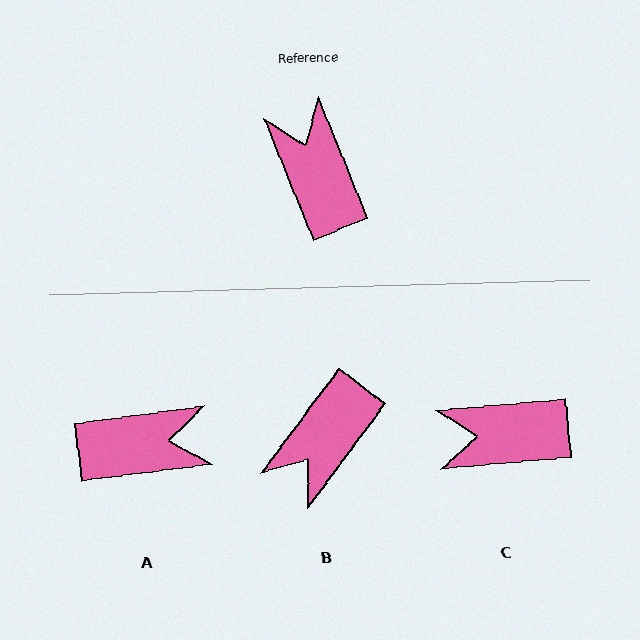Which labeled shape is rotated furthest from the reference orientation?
B, about 121 degrees away.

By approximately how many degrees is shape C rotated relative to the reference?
Approximately 73 degrees counter-clockwise.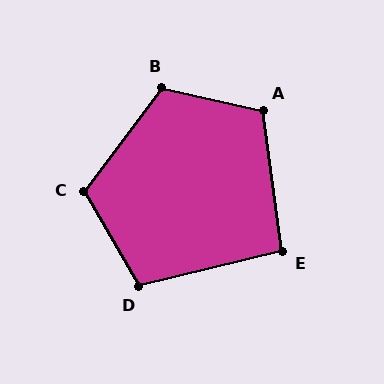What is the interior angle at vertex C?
Approximately 113 degrees (obtuse).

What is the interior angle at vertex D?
Approximately 107 degrees (obtuse).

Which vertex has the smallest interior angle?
E, at approximately 96 degrees.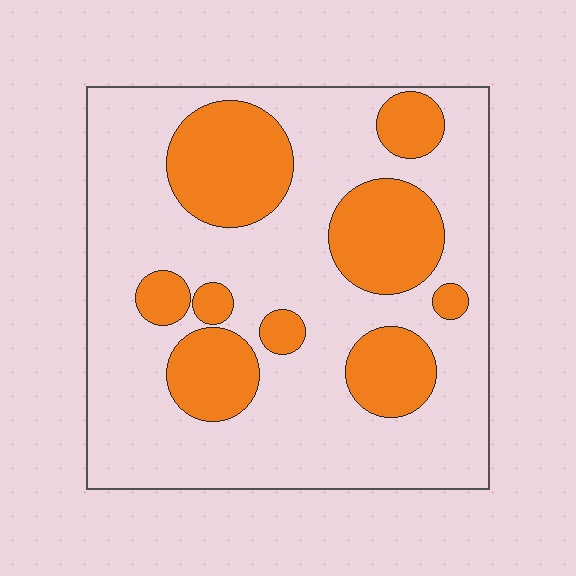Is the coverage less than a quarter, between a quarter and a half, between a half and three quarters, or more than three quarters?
Between a quarter and a half.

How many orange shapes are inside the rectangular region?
9.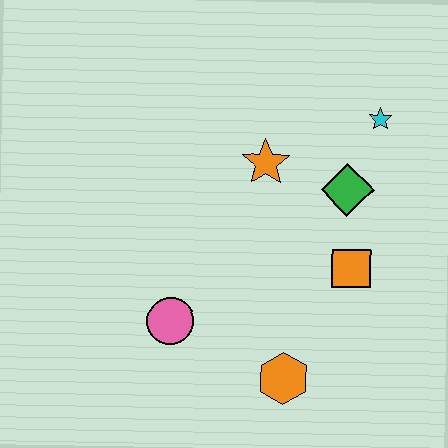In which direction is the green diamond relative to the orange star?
The green diamond is to the right of the orange star.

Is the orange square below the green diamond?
Yes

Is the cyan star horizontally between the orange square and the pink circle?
No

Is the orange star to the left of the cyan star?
Yes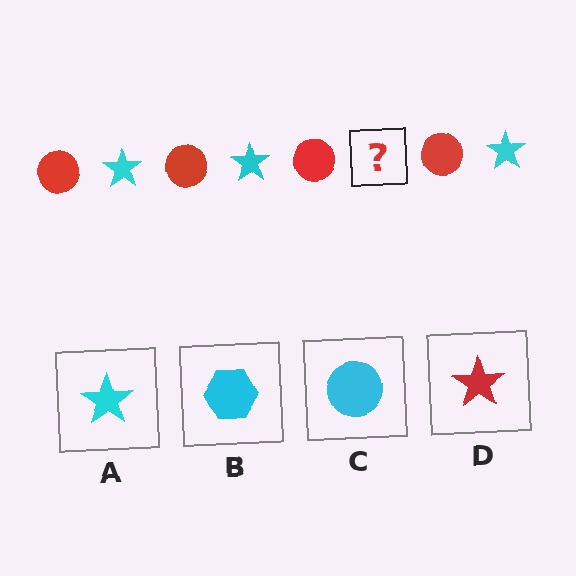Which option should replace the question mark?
Option A.